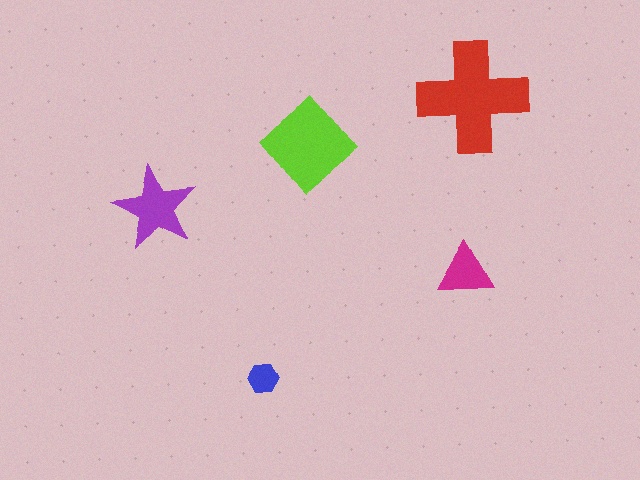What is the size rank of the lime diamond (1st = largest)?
2nd.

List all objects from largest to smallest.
The red cross, the lime diamond, the purple star, the magenta triangle, the blue hexagon.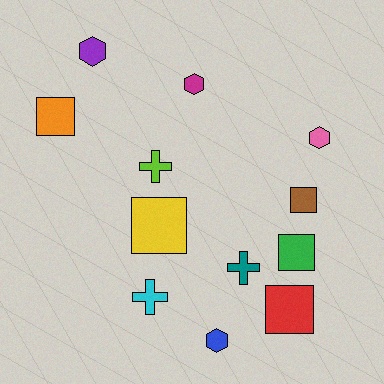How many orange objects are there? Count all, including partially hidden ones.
There is 1 orange object.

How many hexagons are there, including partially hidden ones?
There are 4 hexagons.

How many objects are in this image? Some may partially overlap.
There are 12 objects.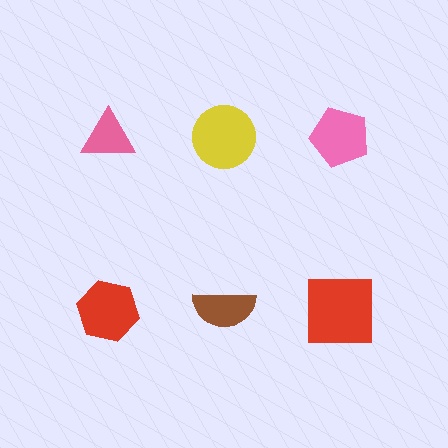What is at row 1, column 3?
A pink pentagon.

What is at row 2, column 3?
A red square.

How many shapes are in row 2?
3 shapes.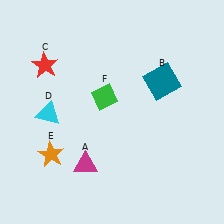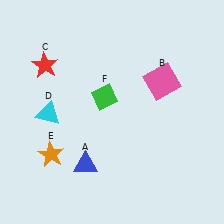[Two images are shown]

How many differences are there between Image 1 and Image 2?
There are 2 differences between the two images.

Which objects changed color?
A changed from magenta to blue. B changed from teal to pink.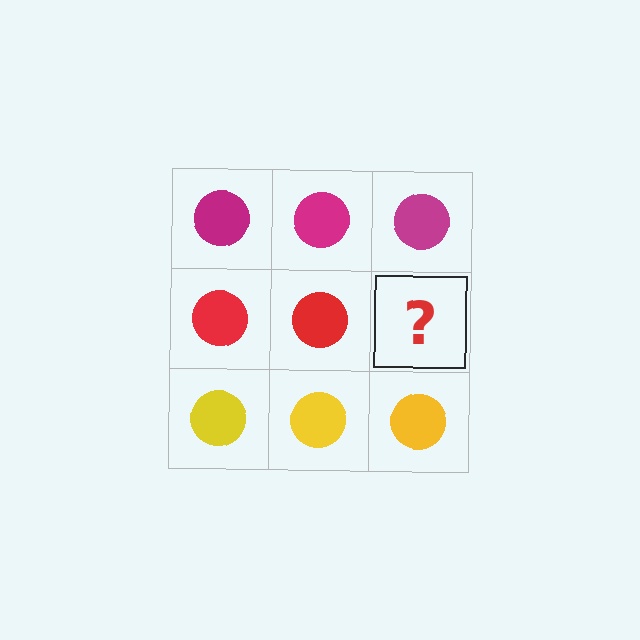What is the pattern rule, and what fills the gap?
The rule is that each row has a consistent color. The gap should be filled with a red circle.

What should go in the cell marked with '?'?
The missing cell should contain a red circle.